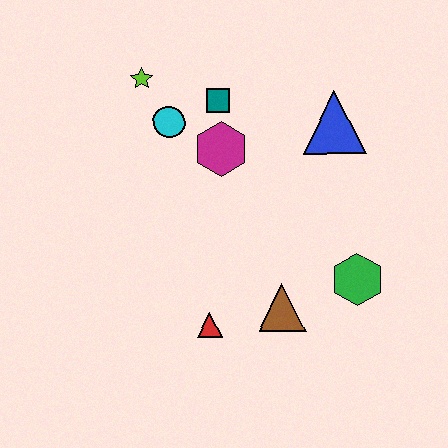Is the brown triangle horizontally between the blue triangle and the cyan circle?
Yes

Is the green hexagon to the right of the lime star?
Yes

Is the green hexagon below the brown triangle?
No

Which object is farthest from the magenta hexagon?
The green hexagon is farthest from the magenta hexagon.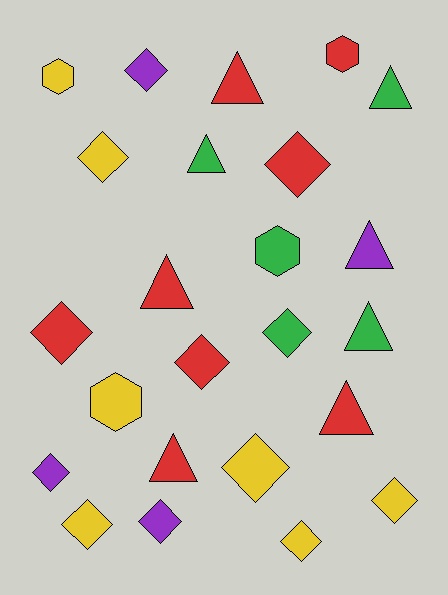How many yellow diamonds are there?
There are 5 yellow diamonds.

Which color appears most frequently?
Red, with 8 objects.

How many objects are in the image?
There are 24 objects.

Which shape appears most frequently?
Diamond, with 12 objects.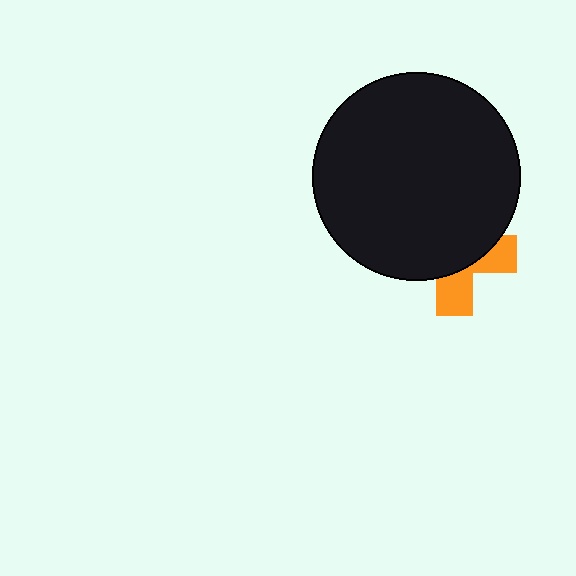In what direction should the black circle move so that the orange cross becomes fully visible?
The black circle should move up. That is the shortest direction to clear the overlap and leave the orange cross fully visible.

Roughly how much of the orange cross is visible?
A small part of it is visible (roughly 35%).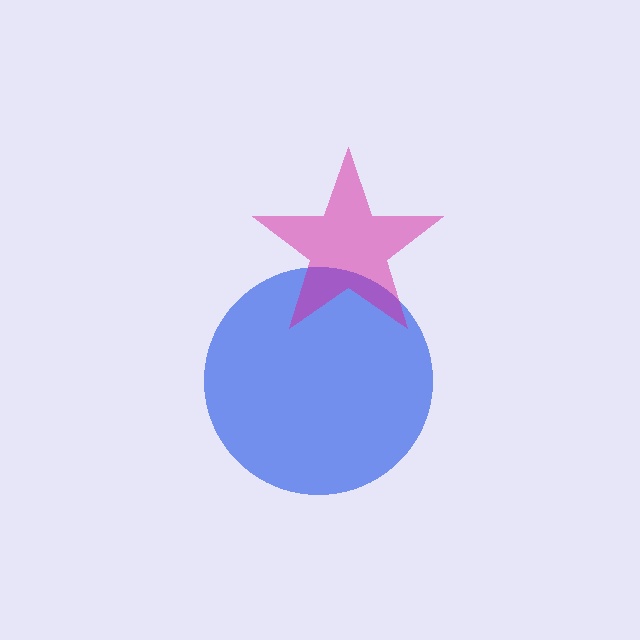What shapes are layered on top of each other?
The layered shapes are: a blue circle, a magenta star.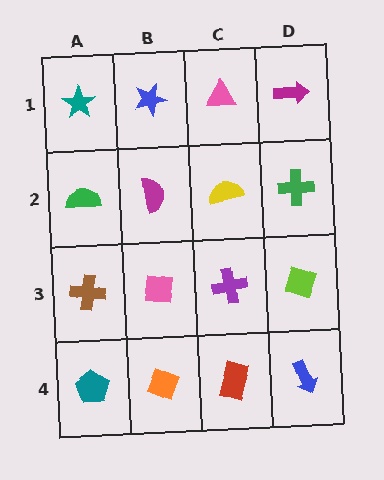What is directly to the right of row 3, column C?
A lime diamond.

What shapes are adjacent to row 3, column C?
A yellow semicircle (row 2, column C), a red rectangle (row 4, column C), a pink square (row 3, column B), a lime diamond (row 3, column D).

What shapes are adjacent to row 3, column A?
A green semicircle (row 2, column A), a teal pentagon (row 4, column A), a pink square (row 3, column B).